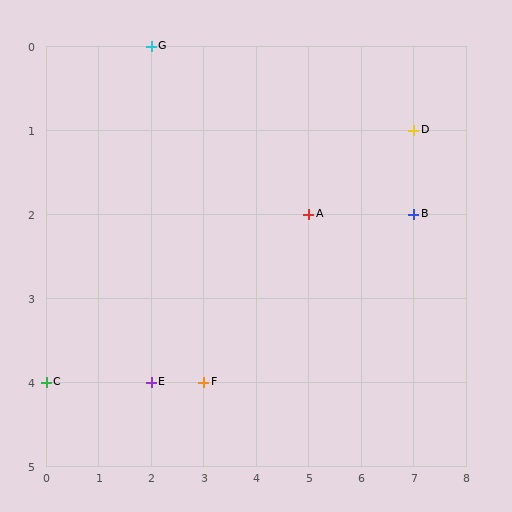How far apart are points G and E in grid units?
Points G and E are 4 rows apart.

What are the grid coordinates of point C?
Point C is at grid coordinates (0, 4).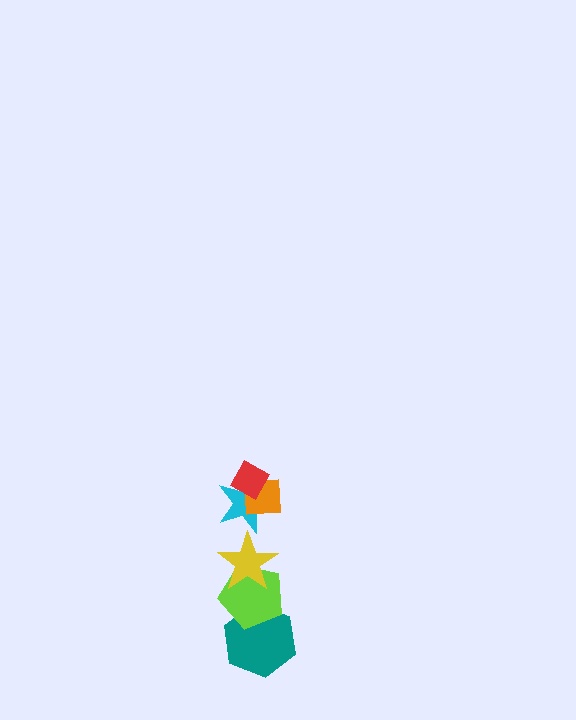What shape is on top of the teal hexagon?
The lime pentagon is on top of the teal hexagon.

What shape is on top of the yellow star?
The cyan star is on top of the yellow star.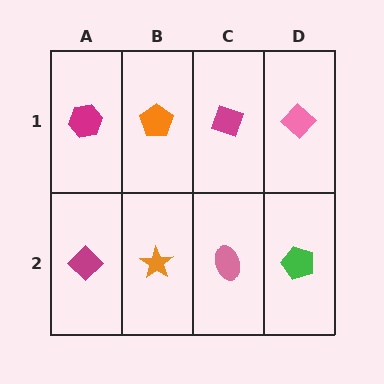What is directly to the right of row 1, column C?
A pink diamond.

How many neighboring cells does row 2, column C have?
3.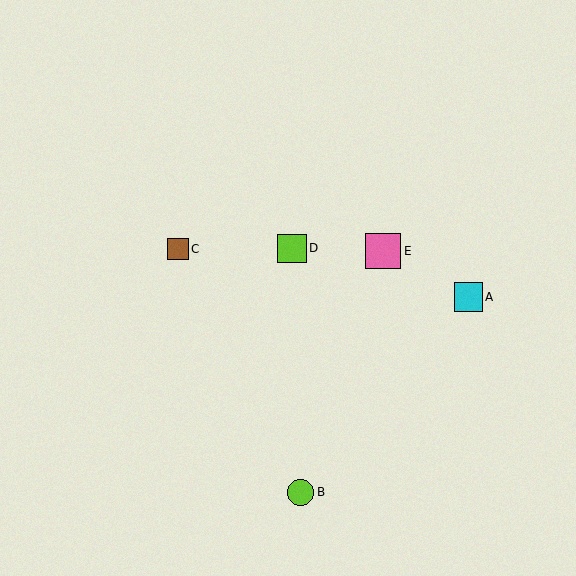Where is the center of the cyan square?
The center of the cyan square is at (468, 297).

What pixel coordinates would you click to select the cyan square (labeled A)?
Click at (468, 297) to select the cyan square A.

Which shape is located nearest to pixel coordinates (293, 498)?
The lime circle (labeled B) at (301, 492) is nearest to that location.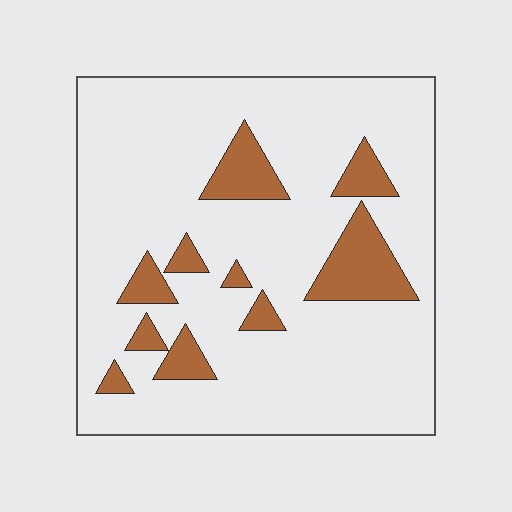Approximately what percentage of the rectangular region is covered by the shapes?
Approximately 15%.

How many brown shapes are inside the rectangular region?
10.